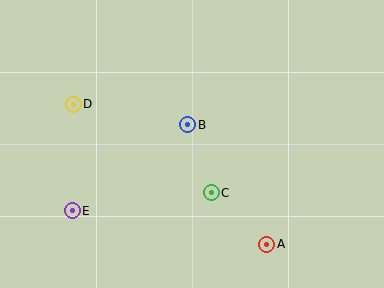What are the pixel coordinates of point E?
Point E is at (72, 211).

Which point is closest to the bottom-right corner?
Point A is closest to the bottom-right corner.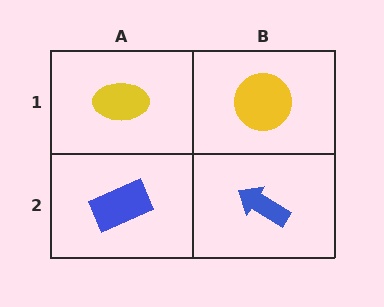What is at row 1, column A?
A yellow ellipse.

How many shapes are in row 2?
2 shapes.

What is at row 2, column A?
A blue rectangle.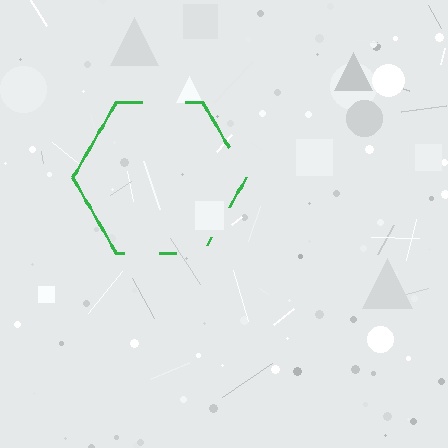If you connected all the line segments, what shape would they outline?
They would outline a hexagon.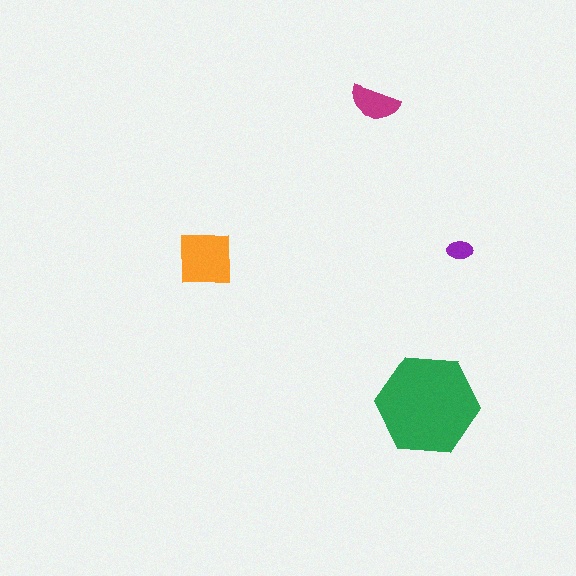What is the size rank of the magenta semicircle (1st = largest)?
3rd.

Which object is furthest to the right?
The purple ellipse is rightmost.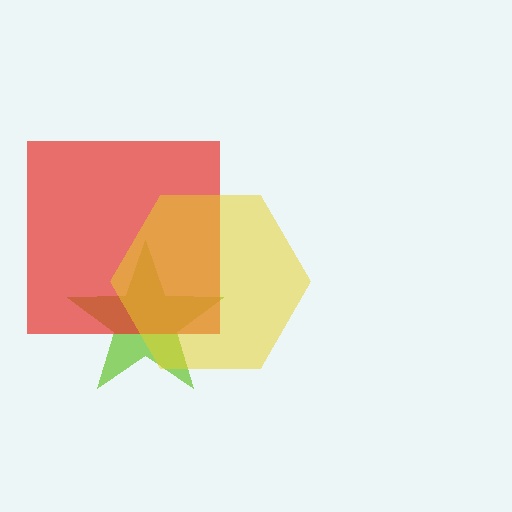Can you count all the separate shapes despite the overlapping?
Yes, there are 3 separate shapes.